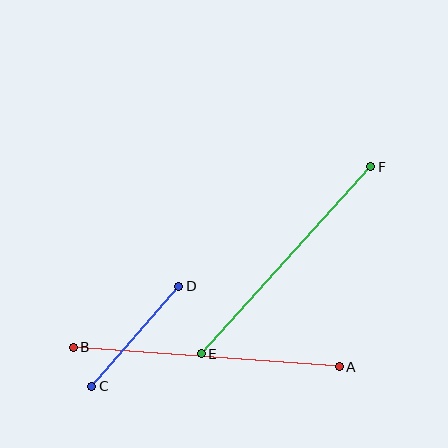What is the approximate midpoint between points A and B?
The midpoint is at approximately (206, 357) pixels.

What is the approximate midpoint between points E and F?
The midpoint is at approximately (286, 260) pixels.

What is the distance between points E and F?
The distance is approximately 253 pixels.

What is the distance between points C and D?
The distance is approximately 133 pixels.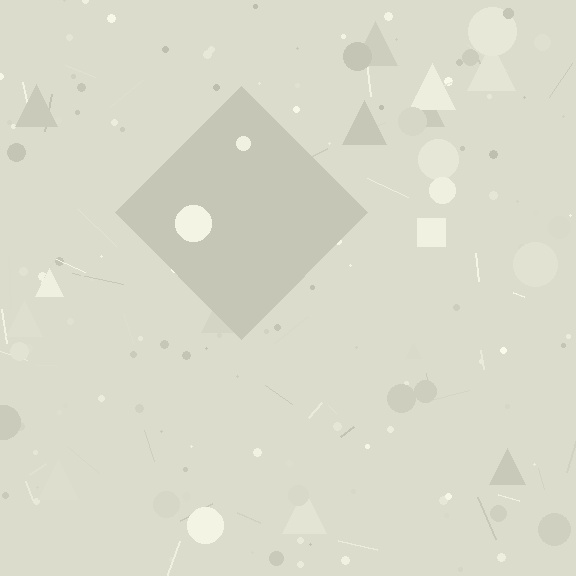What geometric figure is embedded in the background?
A diamond is embedded in the background.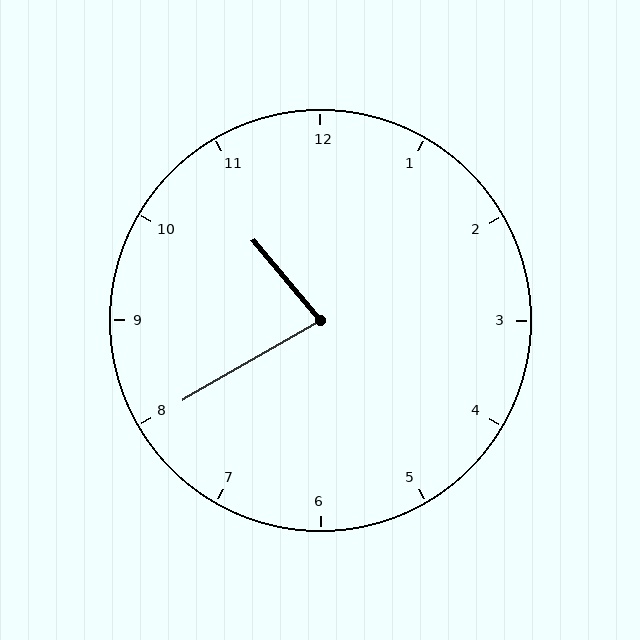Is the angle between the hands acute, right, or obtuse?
It is acute.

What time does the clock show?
10:40.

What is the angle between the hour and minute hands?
Approximately 80 degrees.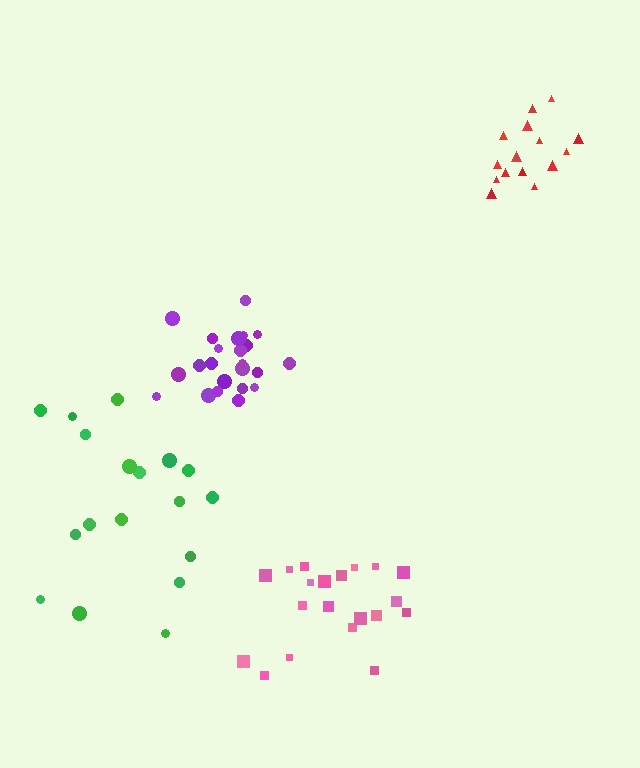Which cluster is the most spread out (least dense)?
Green.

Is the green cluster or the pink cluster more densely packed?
Pink.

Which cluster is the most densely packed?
Purple.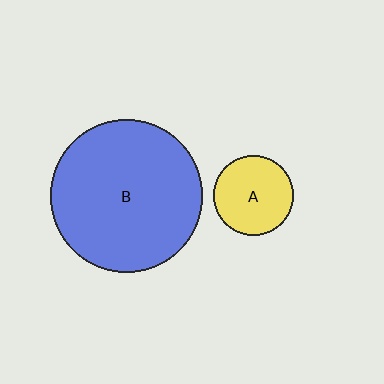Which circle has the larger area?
Circle B (blue).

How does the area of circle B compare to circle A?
Approximately 3.7 times.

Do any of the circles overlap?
No, none of the circles overlap.